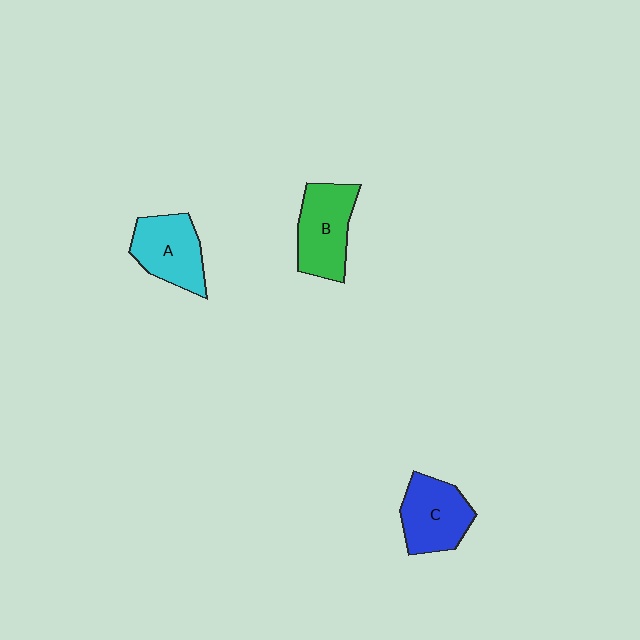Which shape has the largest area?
Shape B (green).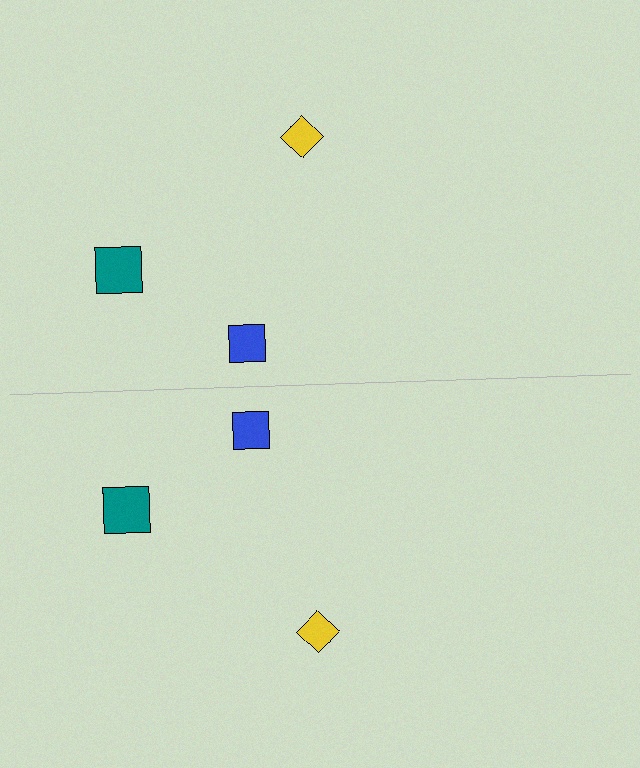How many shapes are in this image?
There are 6 shapes in this image.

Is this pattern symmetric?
Yes, this pattern has bilateral (reflection) symmetry.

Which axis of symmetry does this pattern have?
The pattern has a horizontal axis of symmetry running through the center of the image.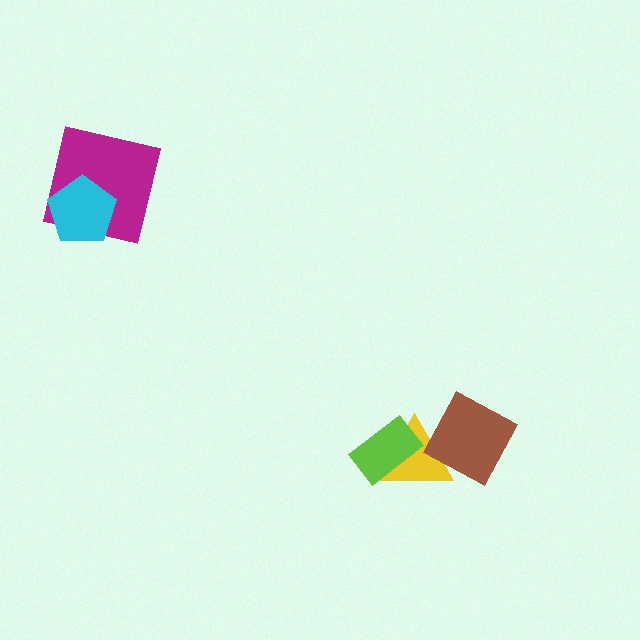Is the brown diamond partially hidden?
No, no other shape covers it.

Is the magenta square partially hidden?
Yes, it is partially covered by another shape.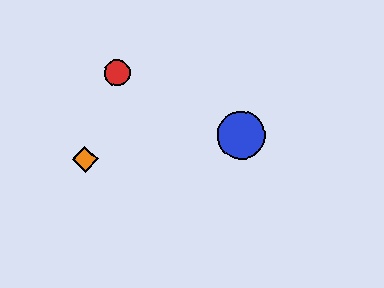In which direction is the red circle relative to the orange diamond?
The red circle is above the orange diamond.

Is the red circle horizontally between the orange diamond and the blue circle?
Yes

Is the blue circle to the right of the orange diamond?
Yes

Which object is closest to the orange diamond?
The red circle is closest to the orange diamond.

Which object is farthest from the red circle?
The blue circle is farthest from the red circle.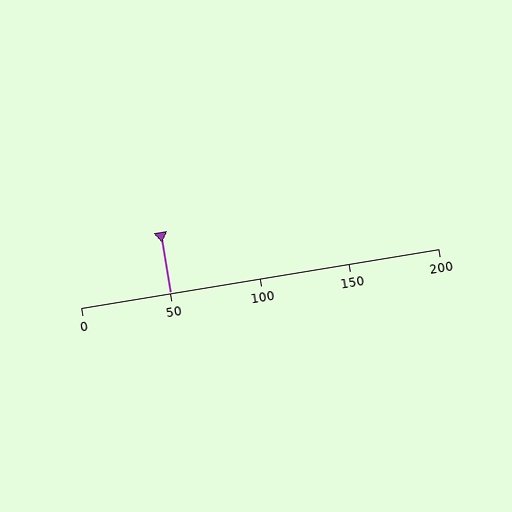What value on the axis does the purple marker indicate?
The marker indicates approximately 50.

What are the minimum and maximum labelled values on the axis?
The axis runs from 0 to 200.